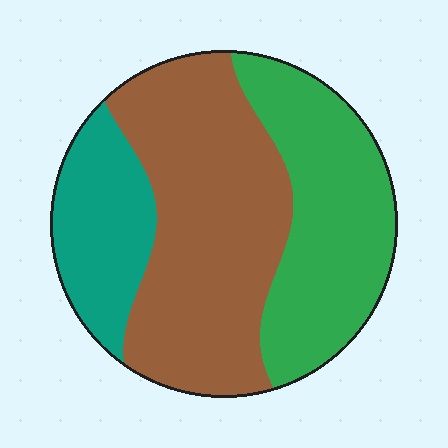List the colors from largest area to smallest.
From largest to smallest: brown, green, teal.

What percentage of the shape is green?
Green takes up between a quarter and a half of the shape.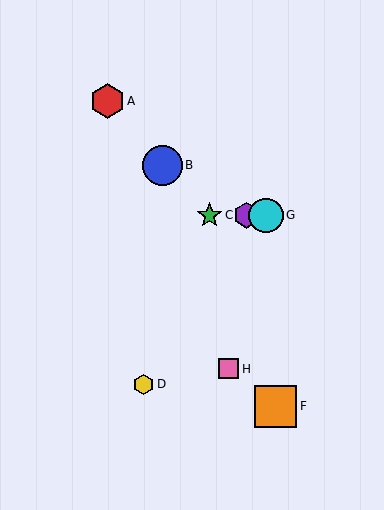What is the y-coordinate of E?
Object E is at y≈215.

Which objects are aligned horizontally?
Objects C, E, G are aligned horizontally.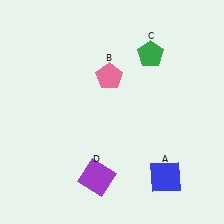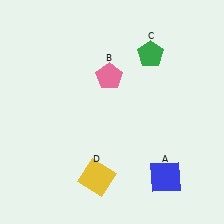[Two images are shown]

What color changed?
The square (D) changed from purple in Image 1 to yellow in Image 2.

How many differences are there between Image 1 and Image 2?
There is 1 difference between the two images.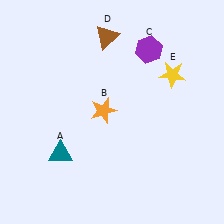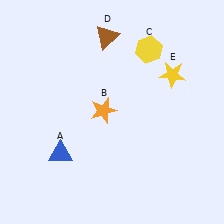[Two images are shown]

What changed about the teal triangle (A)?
In Image 1, A is teal. In Image 2, it changed to blue.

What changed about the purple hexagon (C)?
In Image 1, C is purple. In Image 2, it changed to yellow.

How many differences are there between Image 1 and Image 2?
There are 2 differences between the two images.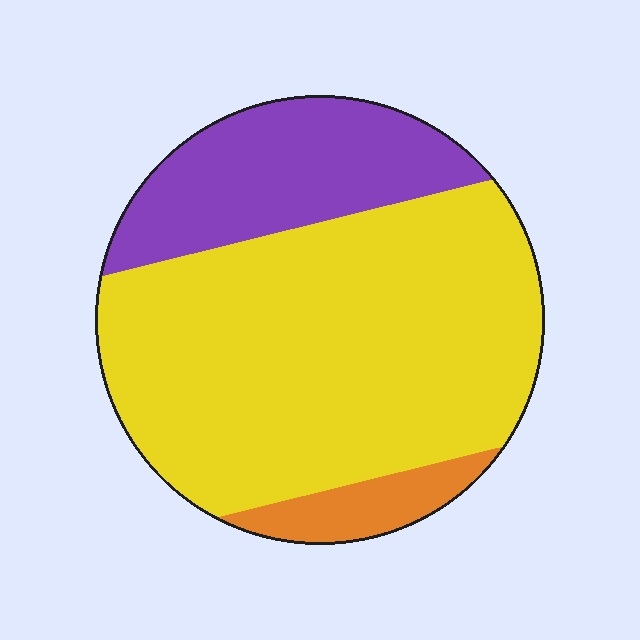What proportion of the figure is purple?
Purple covers around 25% of the figure.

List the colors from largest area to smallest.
From largest to smallest: yellow, purple, orange.